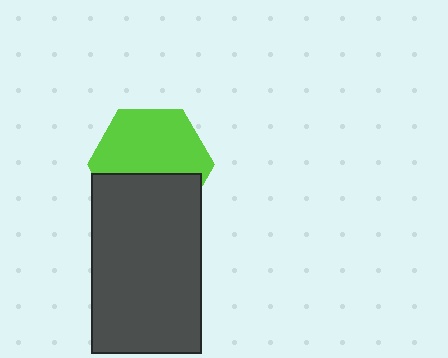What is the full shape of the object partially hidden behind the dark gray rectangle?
The partially hidden object is a lime hexagon.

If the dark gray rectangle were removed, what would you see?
You would see the complete lime hexagon.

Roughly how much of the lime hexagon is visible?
About half of it is visible (roughly 60%).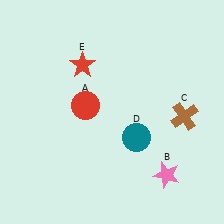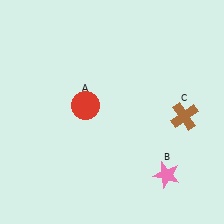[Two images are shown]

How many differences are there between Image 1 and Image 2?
There are 2 differences between the two images.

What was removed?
The red star (E), the teal circle (D) were removed in Image 2.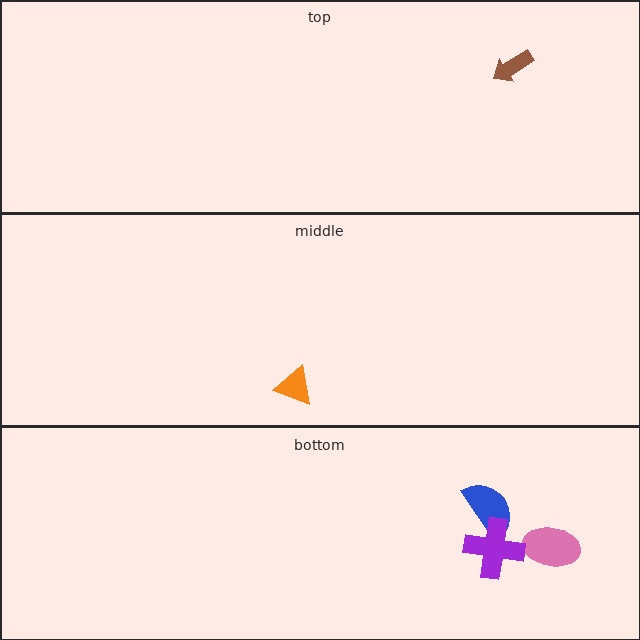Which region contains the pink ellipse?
The bottom region.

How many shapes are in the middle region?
1.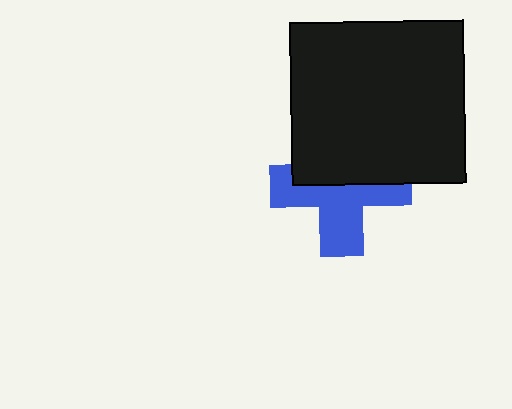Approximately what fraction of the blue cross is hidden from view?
Roughly 47% of the blue cross is hidden behind the black rectangle.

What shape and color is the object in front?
The object in front is a black rectangle.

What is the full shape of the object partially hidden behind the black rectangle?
The partially hidden object is a blue cross.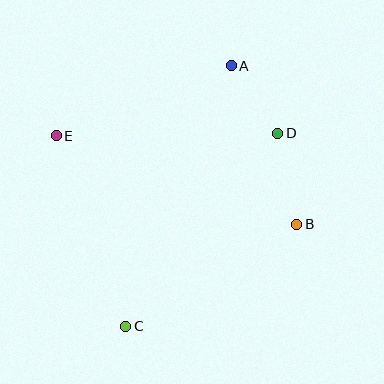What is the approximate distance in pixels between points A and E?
The distance between A and E is approximately 188 pixels.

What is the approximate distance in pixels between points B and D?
The distance between B and D is approximately 93 pixels.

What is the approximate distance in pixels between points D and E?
The distance between D and E is approximately 221 pixels.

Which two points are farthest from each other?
Points A and C are farthest from each other.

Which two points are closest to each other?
Points A and D are closest to each other.